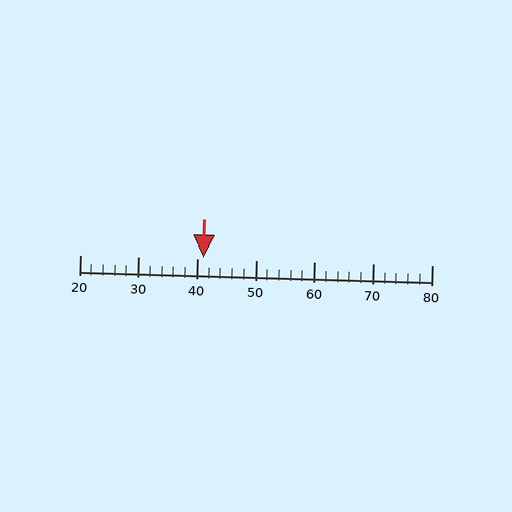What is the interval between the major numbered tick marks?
The major tick marks are spaced 10 units apart.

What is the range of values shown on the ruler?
The ruler shows values from 20 to 80.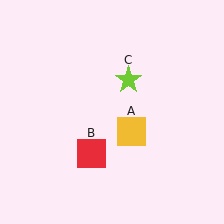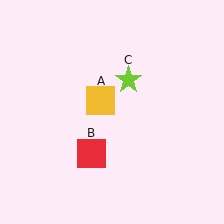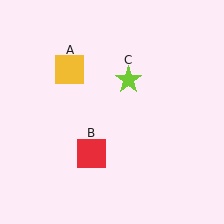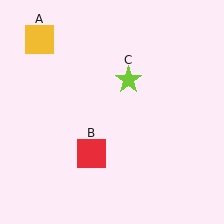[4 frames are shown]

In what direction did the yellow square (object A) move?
The yellow square (object A) moved up and to the left.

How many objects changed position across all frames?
1 object changed position: yellow square (object A).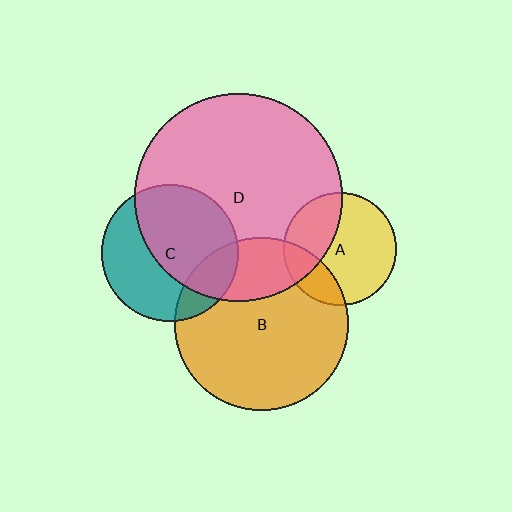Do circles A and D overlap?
Yes.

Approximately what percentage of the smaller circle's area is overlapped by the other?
Approximately 35%.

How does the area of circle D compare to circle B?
Approximately 1.4 times.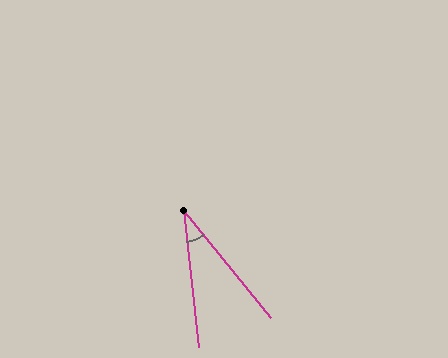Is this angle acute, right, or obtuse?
It is acute.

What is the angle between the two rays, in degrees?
Approximately 33 degrees.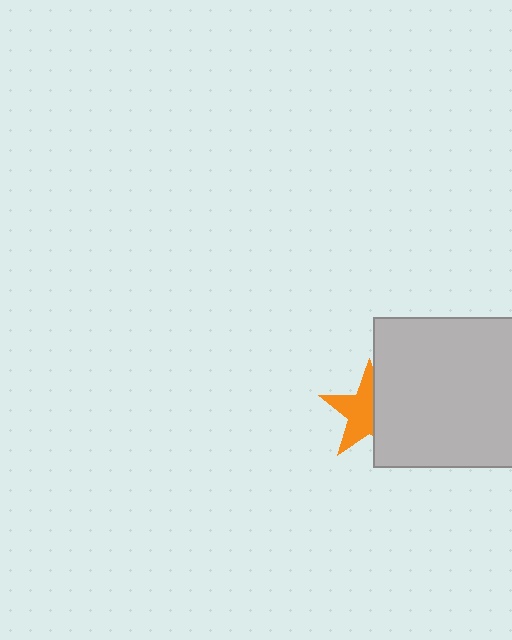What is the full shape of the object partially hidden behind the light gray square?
The partially hidden object is an orange star.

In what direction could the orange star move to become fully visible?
The orange star could move left. That would shift it out from behind the light gray square entirely.